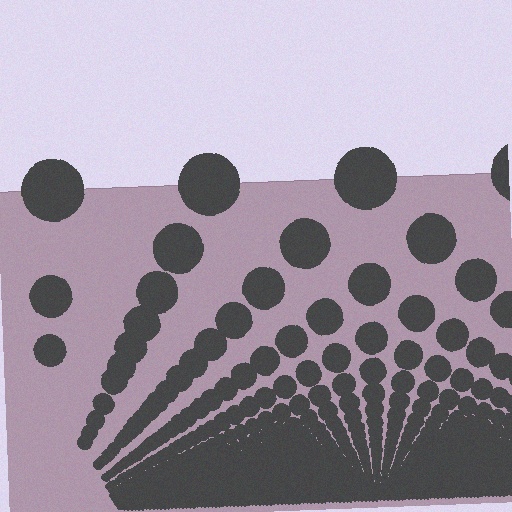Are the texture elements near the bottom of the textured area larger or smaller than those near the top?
Smaller. The gradient is inverted — elements near the bottom are smaller and denser.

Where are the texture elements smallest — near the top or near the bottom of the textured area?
Near the bottom.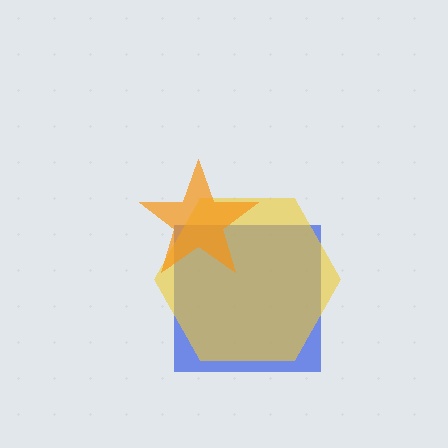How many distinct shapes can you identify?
There are 3 distinct shapes: a blue square, a yellow hexagon, an orange star.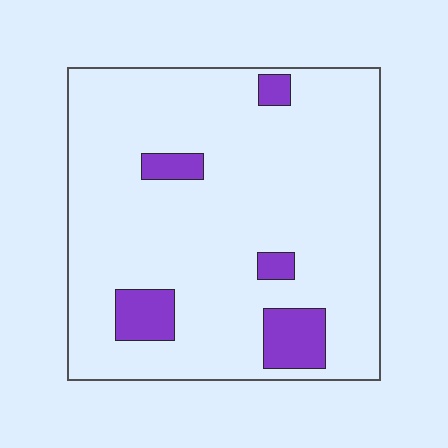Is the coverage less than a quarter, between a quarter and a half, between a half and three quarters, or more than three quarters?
Less than a quarter.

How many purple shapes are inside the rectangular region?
5.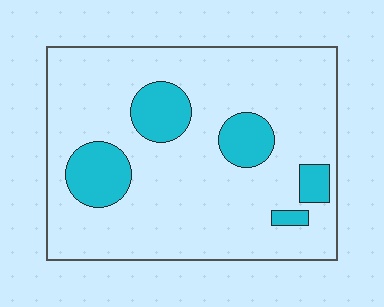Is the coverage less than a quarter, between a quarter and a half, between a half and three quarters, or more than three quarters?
Less than a quarter.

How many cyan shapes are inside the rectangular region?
5.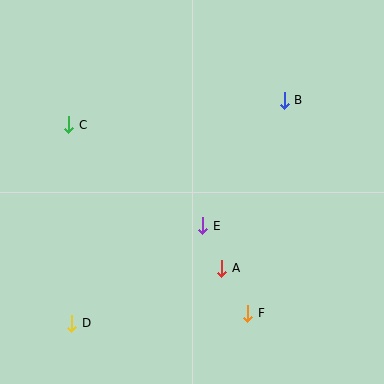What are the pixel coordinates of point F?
Point F is at (248, 313).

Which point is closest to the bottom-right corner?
Point F is closest to the bottom-right corner.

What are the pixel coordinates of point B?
Point B is at (284, 100).